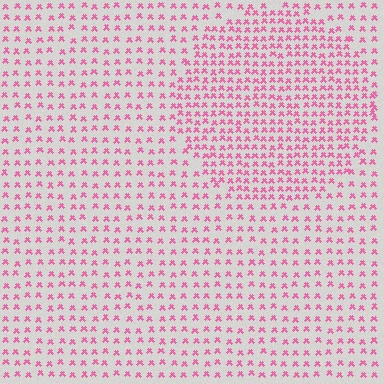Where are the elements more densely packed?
The elements are more densely packed inside the circle boundary.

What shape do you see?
I see a circle.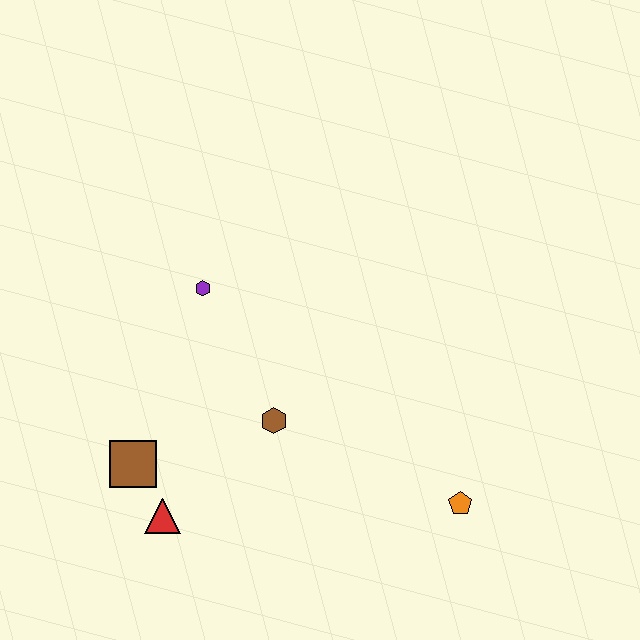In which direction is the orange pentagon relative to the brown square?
The orange pentagon is to the right of the brown square.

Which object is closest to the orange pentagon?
The brown hexagon is closest to the orange pentagon.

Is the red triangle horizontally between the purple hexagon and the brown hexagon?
No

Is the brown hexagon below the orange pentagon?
No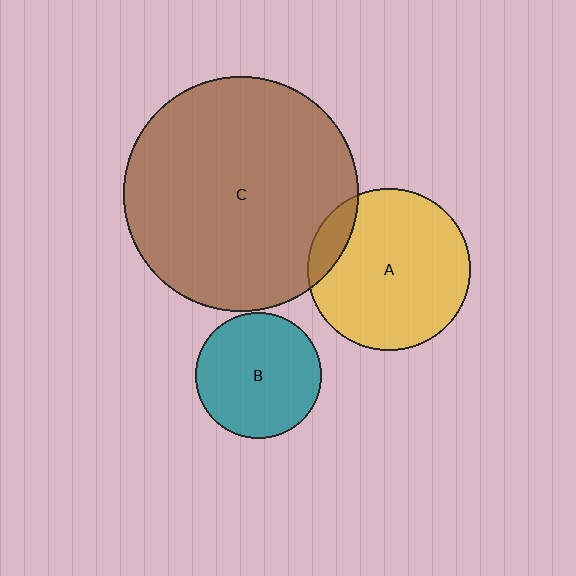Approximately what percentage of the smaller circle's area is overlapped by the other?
Approximately 10%.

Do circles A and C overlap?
Yes.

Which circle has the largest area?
Circle C (brown).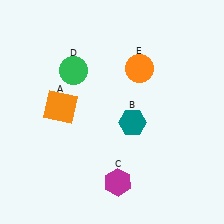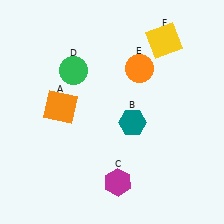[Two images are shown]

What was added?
A yellow square (F) was added in Image 2.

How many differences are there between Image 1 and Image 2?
There is 1 difference between the two images.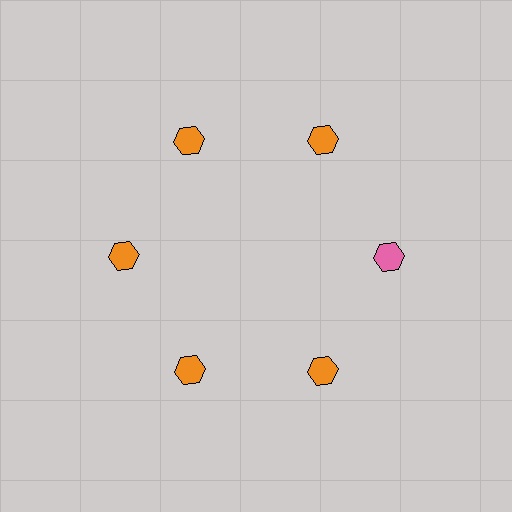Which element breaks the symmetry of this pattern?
The pink hexagon at roughly the 3 o'clock position breaks the symmetry. All other shapes are orange hexagons.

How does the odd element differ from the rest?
It has a different color: pink instead of orange.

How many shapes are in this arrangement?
There are 6 shapes arranged in a ring pattern.